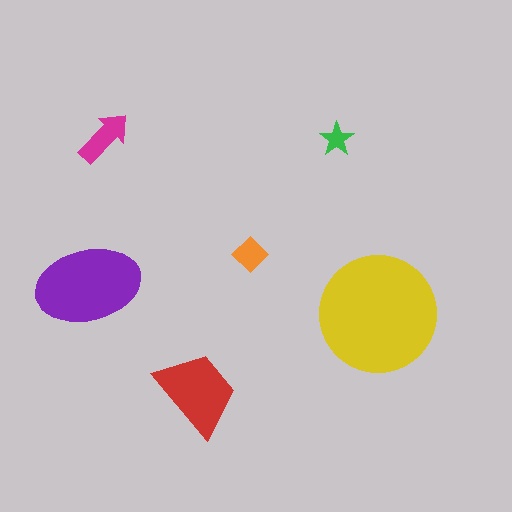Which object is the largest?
The yellow circle.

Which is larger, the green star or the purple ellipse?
The purple ellipse.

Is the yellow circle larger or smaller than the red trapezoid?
Larger.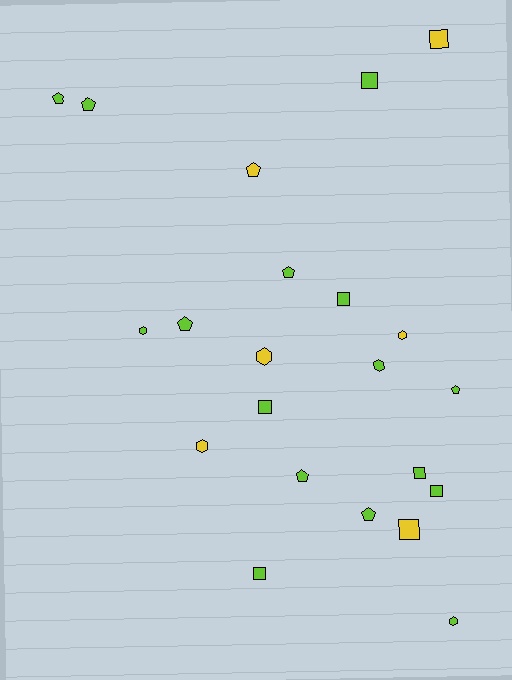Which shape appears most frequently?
Pentagon, with 8 objects.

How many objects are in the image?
There are 22 objects.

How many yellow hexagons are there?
There are 3 yellow hexagons.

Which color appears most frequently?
Lime, with 16 objects.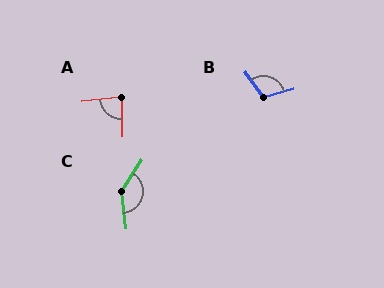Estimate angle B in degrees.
Approximately 109 degrees.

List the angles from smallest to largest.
A (84°), B (109°), C (139°).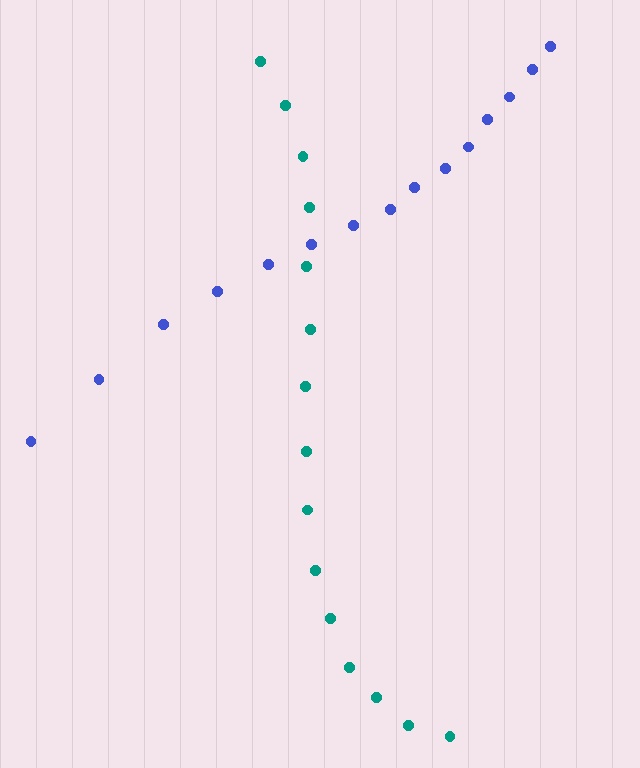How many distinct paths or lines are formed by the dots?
There are 2 distinct paths.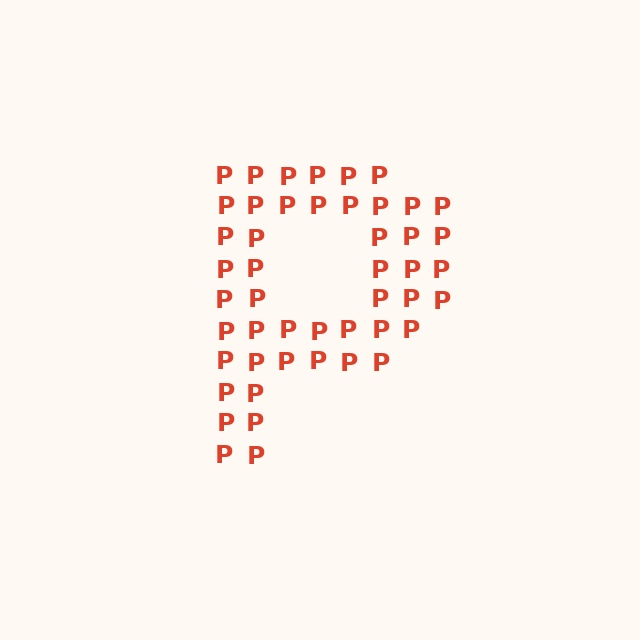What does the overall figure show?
The overall figure shows the letter P.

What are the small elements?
The small elements are letter P's.